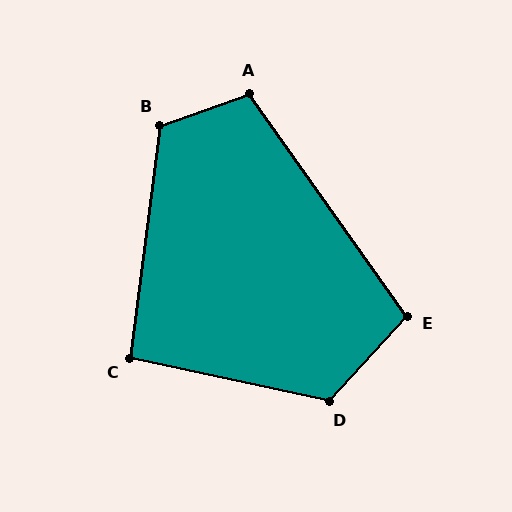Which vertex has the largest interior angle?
D, at approximately 120 degrees.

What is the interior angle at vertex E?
Approximately 102 degrees (obtuse).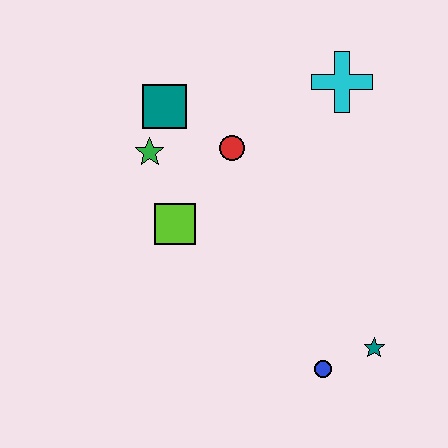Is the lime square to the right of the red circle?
No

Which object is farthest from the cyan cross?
The blue circle is farthest from the cyan cross.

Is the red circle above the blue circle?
Yes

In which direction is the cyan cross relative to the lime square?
The cyan cross is to the right of the lime square.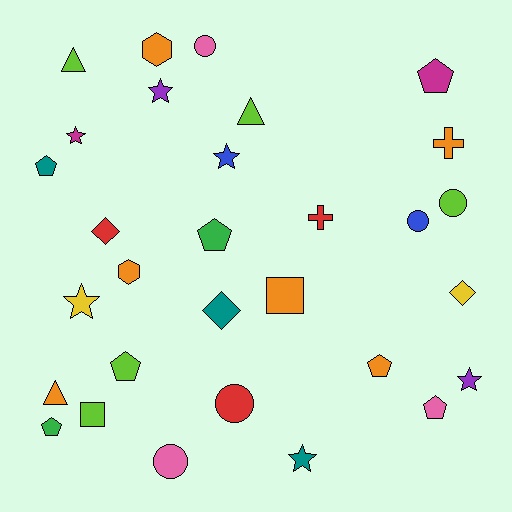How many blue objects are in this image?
There are 2 blue objects.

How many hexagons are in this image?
There are 2 hexagons.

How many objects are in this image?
There are 30 objects.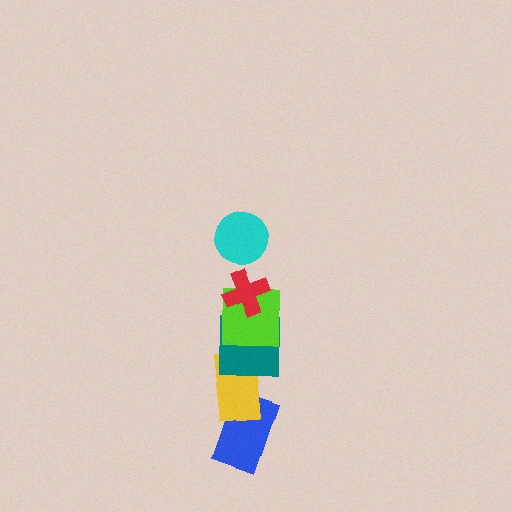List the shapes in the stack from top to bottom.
From top to bottom: the cyan circle, the red cross, the lime square, the teal square, the yellow rectangle, the blue rectangle.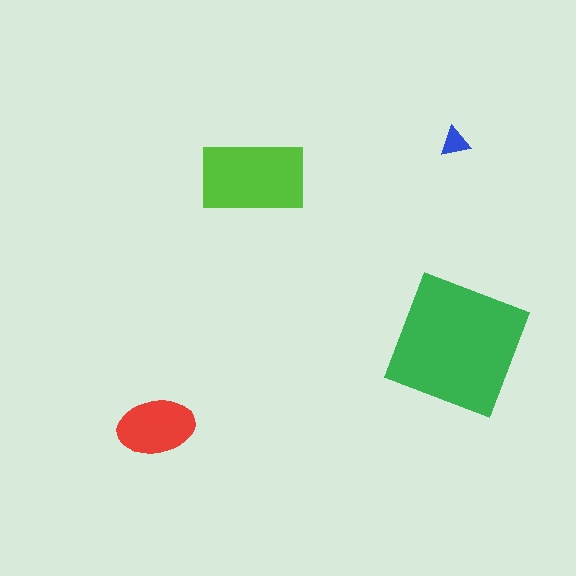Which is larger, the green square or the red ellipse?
The green square.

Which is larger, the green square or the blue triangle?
The green square.